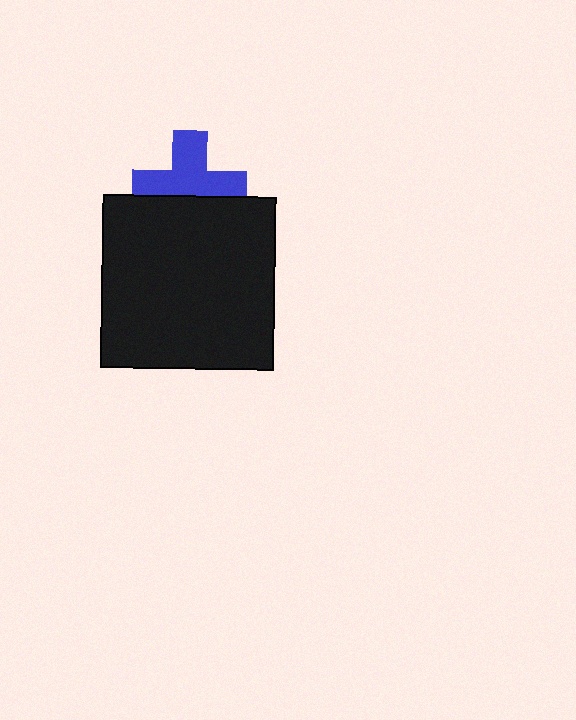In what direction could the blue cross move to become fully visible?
The blue cross could move up. That would shift it out from behind the black square entirely.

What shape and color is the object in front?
The object in front is a black square.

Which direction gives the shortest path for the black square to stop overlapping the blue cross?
Moving down gives the shortest separation.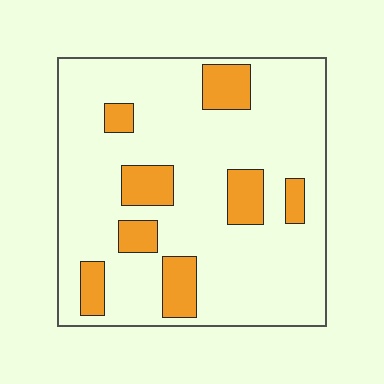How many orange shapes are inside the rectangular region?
8.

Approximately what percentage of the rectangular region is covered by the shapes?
Approximately 20%.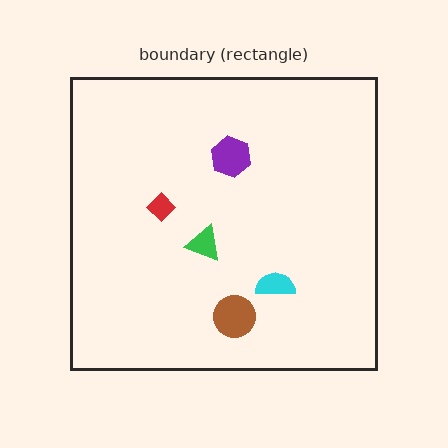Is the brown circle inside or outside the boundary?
Inside.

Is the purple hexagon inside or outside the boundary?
Inside.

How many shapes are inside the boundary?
5 inside, 0 outside.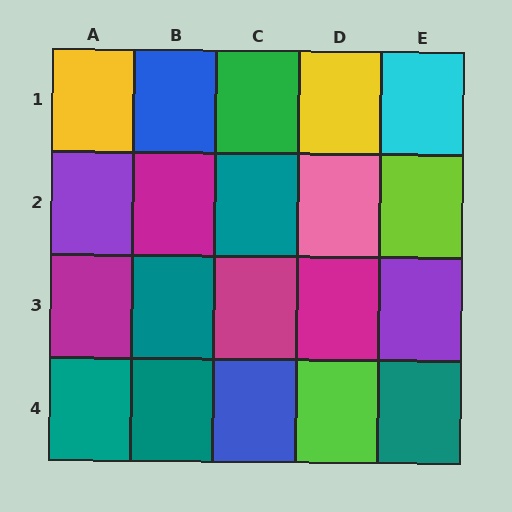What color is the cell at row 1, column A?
Yellow.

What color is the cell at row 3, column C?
Magenta.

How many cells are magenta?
4 cells are magenta.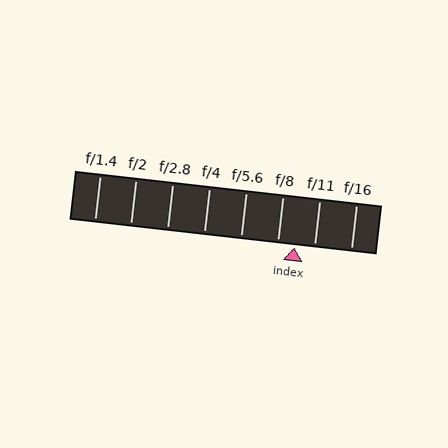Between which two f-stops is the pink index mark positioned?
The index mark is between f/8 and f/11.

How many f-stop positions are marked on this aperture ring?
There are 8 f-stop positions marked.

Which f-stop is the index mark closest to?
The index mark is closest to f/8.